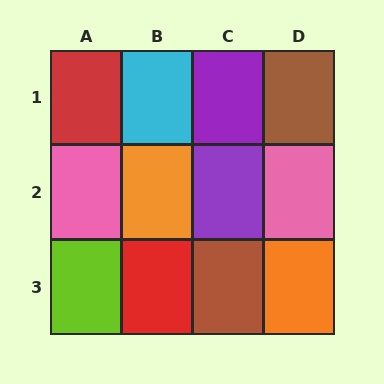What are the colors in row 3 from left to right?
Lime, red, brown, orange.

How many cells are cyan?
1 cell is cyan.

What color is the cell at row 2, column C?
Purple.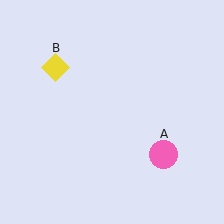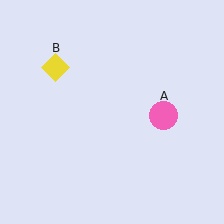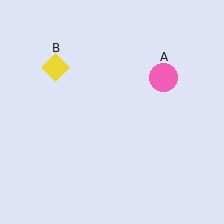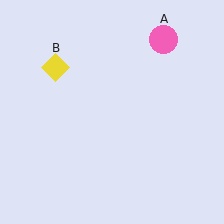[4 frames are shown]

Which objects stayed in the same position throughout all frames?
Yellow diamond (object B) remained stationary.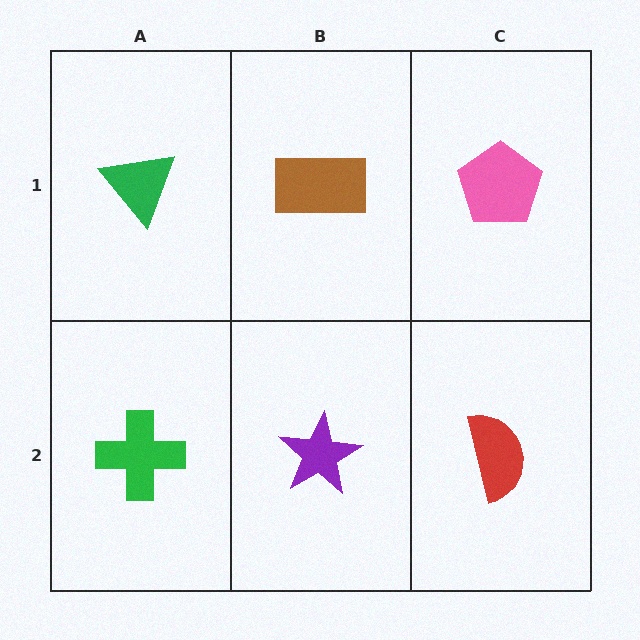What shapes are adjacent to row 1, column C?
A red semicircle (row 2, column C), a brown rectangle (row 1, column B).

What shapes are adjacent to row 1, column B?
A purple star (row 2, column B), a green triangle (row 1, column A), a pink pentagon (row 1, column C).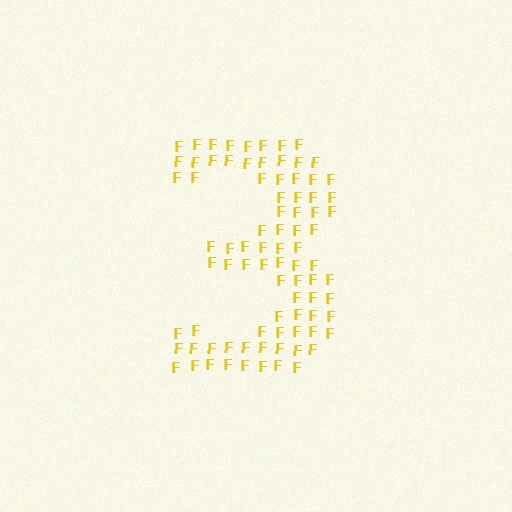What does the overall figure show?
The overall figure shows the digit 3.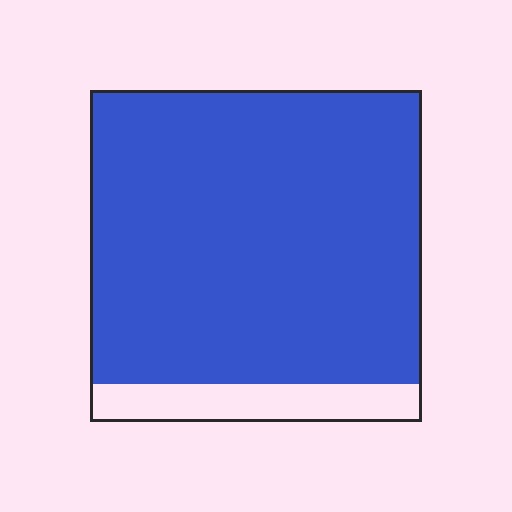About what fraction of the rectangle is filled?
About seven eighths (7/8).